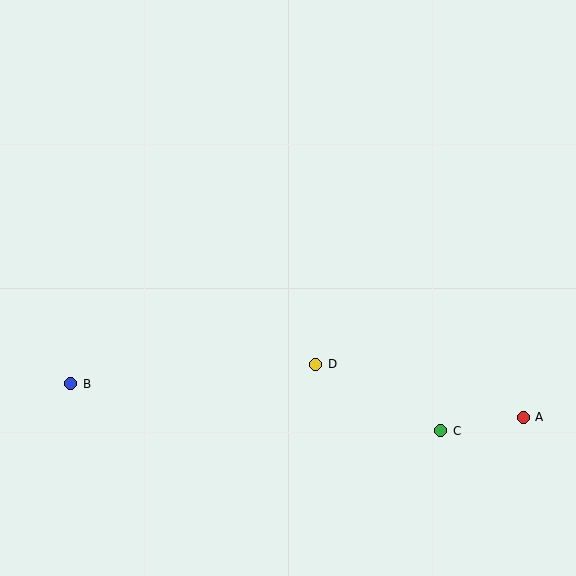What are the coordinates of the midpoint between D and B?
The midpoint between D and B is at (193, 374).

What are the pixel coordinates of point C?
Point C is at (440, 431).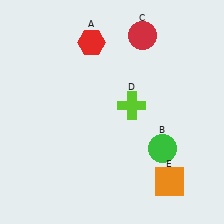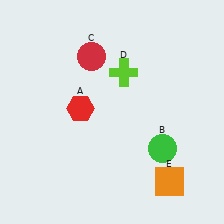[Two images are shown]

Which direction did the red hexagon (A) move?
The red hexagon (A) moved down.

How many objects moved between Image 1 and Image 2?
3 objects moved between the two images.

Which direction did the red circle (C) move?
The red circle (C) moved left.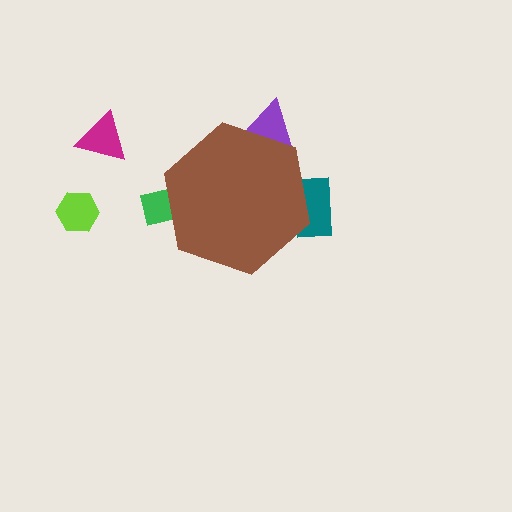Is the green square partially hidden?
Yes, the green square is partially hidden behind the brown hexagon.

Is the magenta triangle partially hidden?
No, the magenta triangle is fully visible.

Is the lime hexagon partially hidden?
No, the lime hexagon is fully visible.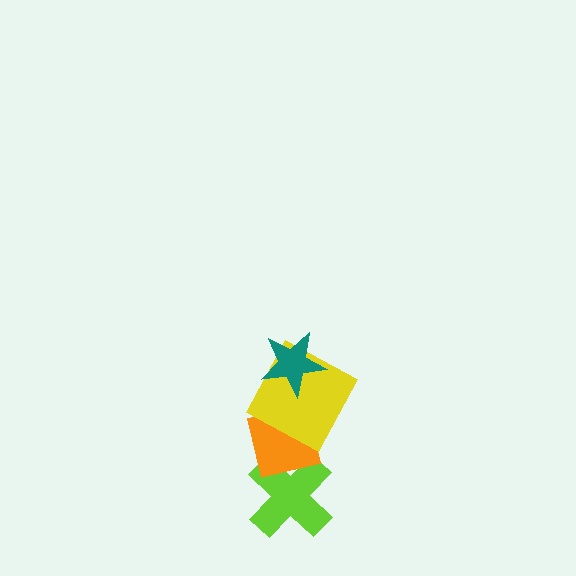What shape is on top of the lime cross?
The orange square is on top of the lime cross.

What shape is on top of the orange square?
The yellow square is on top of the orange square.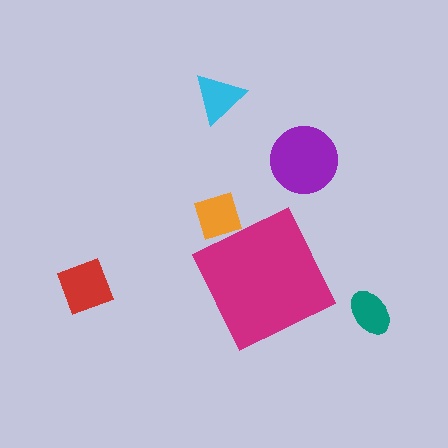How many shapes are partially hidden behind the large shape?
1 shape is partially hidden.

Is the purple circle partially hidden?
No, the purple circle is fully visible.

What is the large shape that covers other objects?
A magenta diamond.